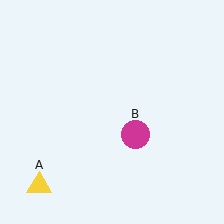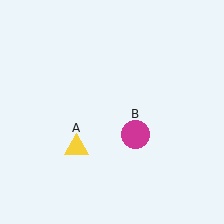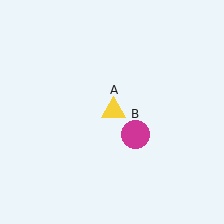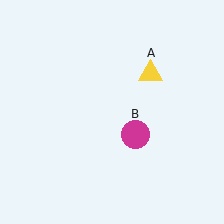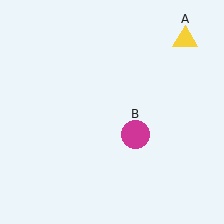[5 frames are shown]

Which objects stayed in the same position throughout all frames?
Magenta circle (object B) remained stationary.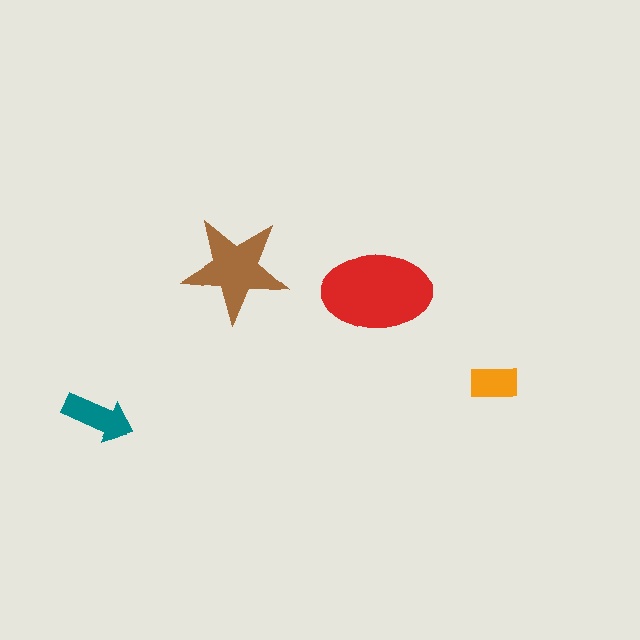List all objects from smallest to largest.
The orange rectangle, the teal arrow, the brown star, the red ellipse.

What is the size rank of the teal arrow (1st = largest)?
3rd.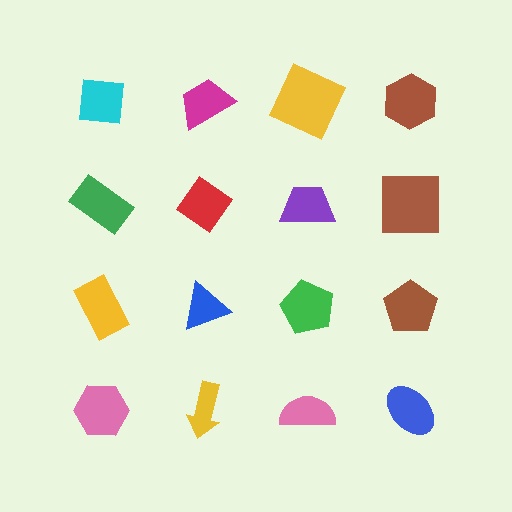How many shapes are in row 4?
4 shapes.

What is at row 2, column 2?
A red diamond.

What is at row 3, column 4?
A brown pentagon.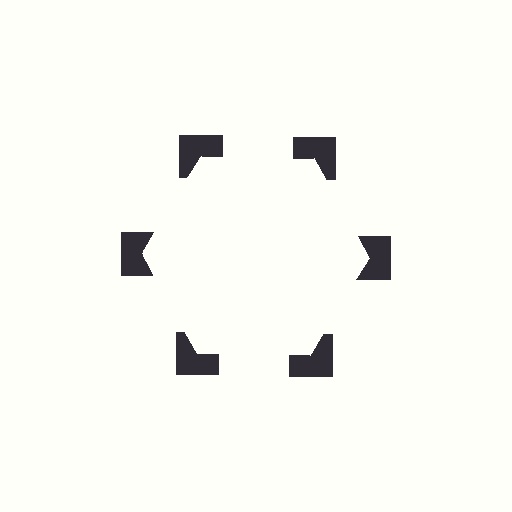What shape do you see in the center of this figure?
An illusory hexagon — its edges are inferred from the aligned wedge cuts in the notched squares, not physically drawn.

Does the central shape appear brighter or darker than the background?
It typically appears slightly brighter than the background, even though no actual brightness change is drawn.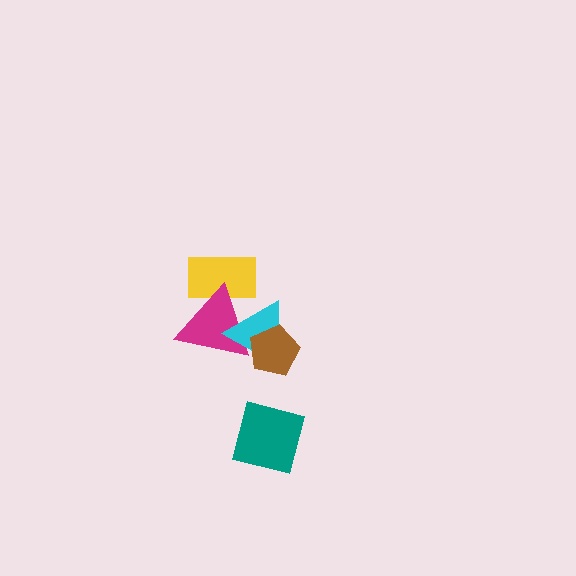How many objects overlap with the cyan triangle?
2 objects overlap with the cyan triangle.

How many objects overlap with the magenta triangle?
3 objects overlap with the magenta triangle.